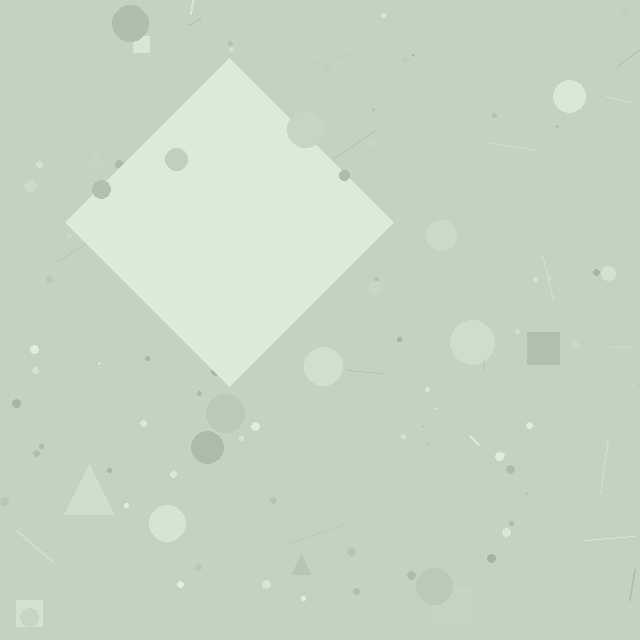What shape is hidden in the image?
A diamond is hidden in the image.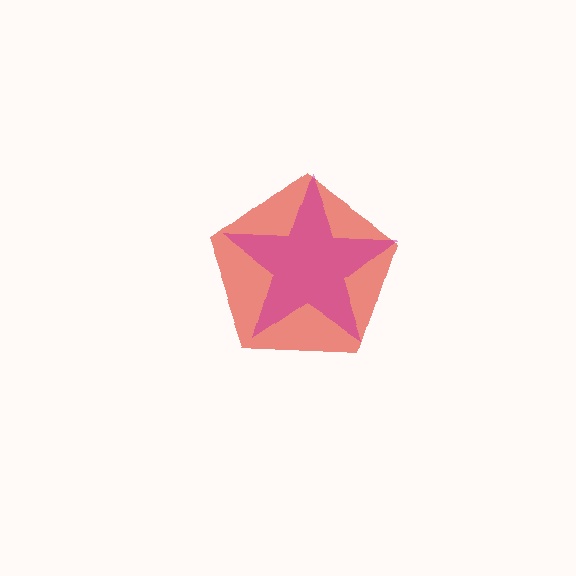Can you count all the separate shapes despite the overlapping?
Yes, there are 2 separate shapes.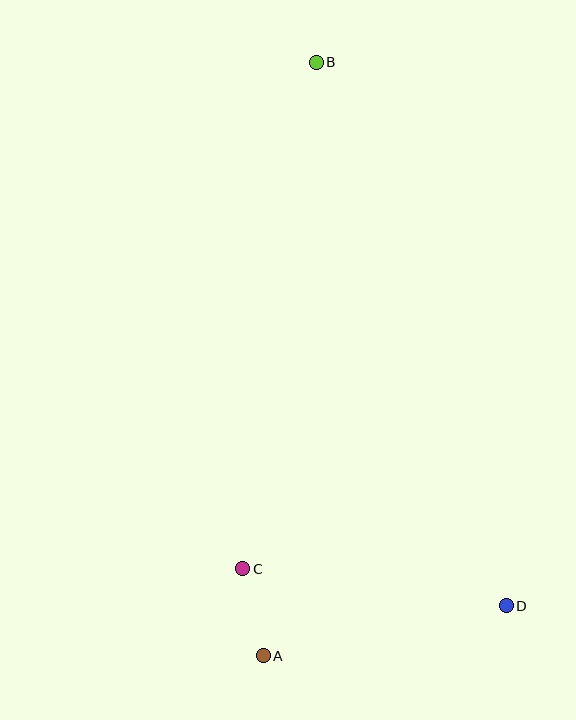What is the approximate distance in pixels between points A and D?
The distance between A and D is approximately 248 pixels.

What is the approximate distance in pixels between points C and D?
The distance between C and D is approximately 266 pixels.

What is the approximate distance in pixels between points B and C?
The distance between B and C is approximately 512 pixels.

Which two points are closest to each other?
Points A and C are closest to each other.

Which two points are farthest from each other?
Points A and B are farthest from each other.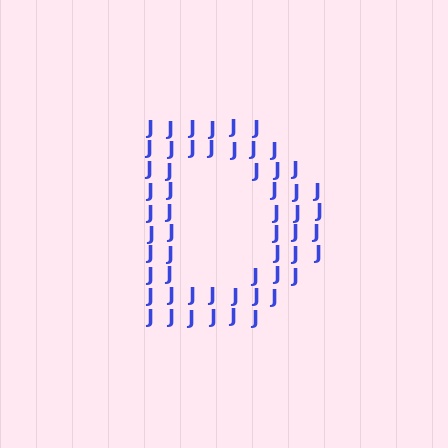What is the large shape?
The large shape is the letter D.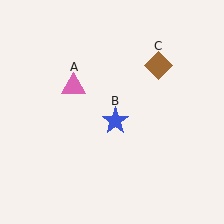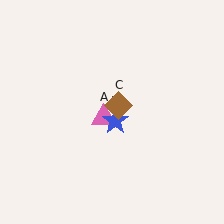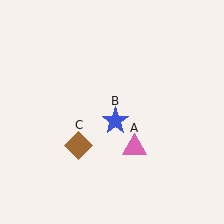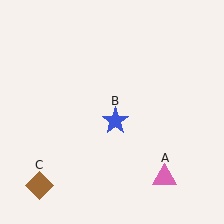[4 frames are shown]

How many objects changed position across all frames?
2 objects changed position: pink triangle (object A), brown diamond (object C).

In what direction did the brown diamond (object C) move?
The brown diamond (object C) moved down and to the left.